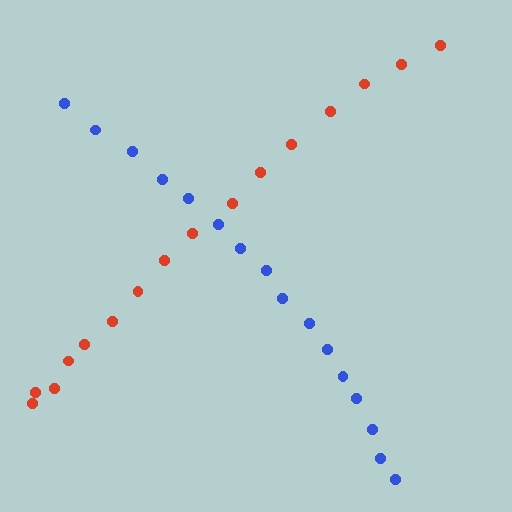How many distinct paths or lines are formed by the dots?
There are 2 distinct paths.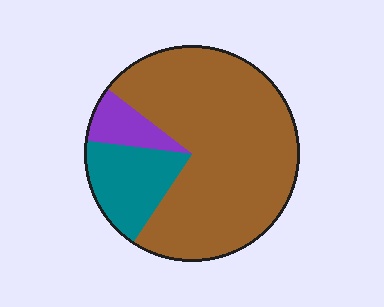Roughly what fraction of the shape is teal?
Teal takes up about one sixth (1/6) of the shape.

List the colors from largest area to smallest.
From largest to smallest: brown, teal, purple.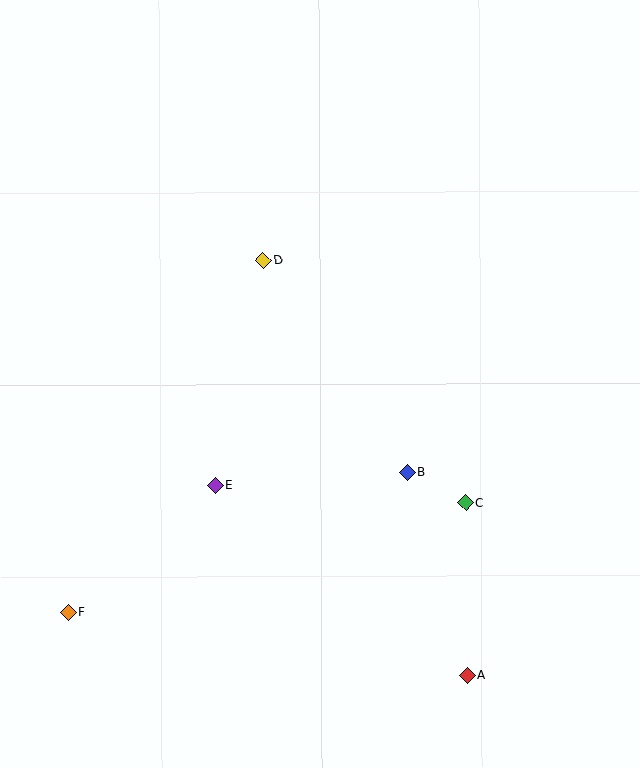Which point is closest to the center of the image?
Point B at (408, 472) is closest to the center.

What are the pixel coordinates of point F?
Point F is at (68, 612).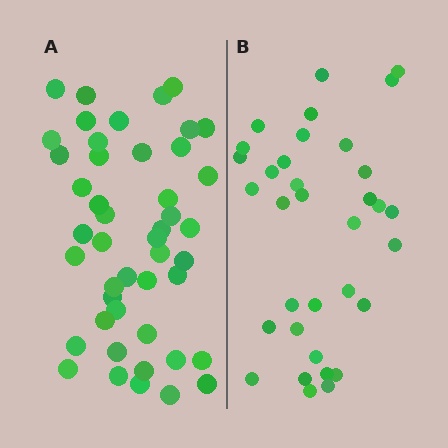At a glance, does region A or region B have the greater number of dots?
Region A (the left region) has more dots.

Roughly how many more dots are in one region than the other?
Region A has roughly 12 or so more dots than region B.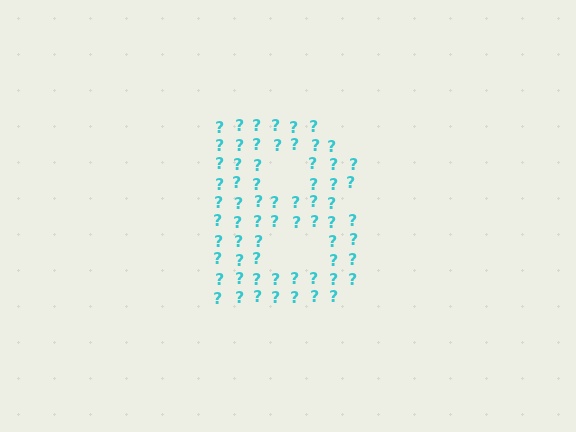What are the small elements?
The small elements are question marks.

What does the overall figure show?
The overall figure shows the letter B.